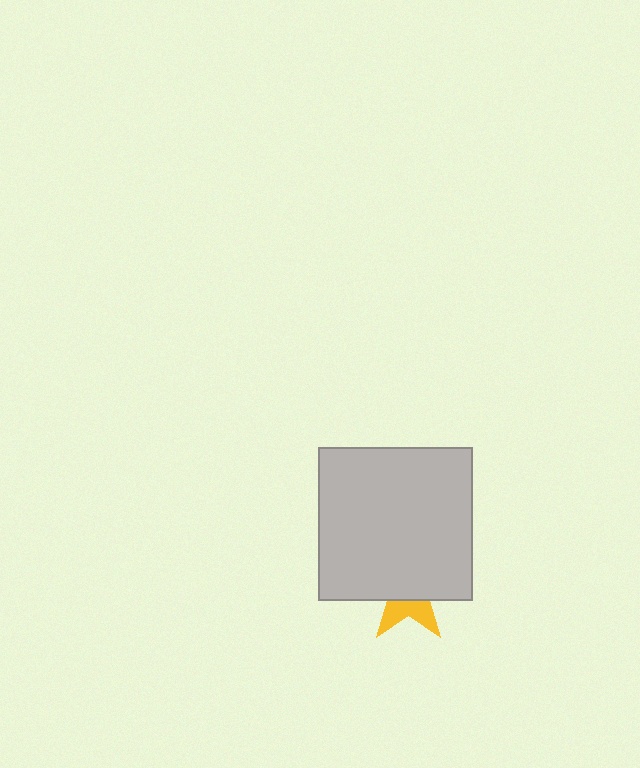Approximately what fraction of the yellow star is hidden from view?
Roughly 64% of the yellow star is hidden behind the light gray square.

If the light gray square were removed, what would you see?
You would see the complete yellow star.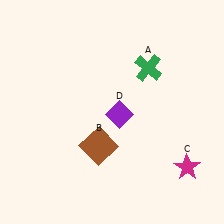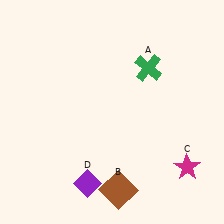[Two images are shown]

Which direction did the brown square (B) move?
The brown square (B) moved down.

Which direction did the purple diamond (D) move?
The purple diamond (D) moved down.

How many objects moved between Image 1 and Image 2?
2 objects moved between the two images.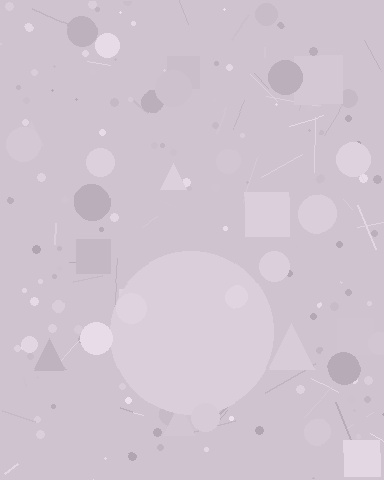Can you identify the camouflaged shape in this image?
The camouflaged shape is a circle.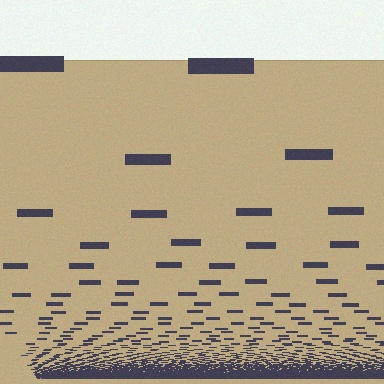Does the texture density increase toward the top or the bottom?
Density increases toward the bottom.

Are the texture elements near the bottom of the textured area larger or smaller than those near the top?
Smaller. The gradient is inverted — elements near the bottom are smaller and denser.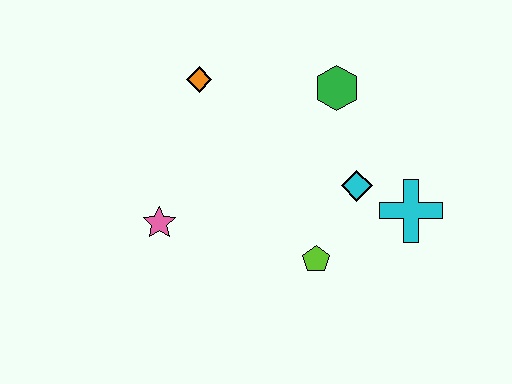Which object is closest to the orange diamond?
The green hexagon is closest to the orange diamond.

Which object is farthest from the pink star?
The cyan cross is farthest from the pink star.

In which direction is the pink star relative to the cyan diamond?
The pink star is to the left of the cyan diamond.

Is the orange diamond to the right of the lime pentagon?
No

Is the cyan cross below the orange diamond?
Yes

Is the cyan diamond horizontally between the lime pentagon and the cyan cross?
Yes